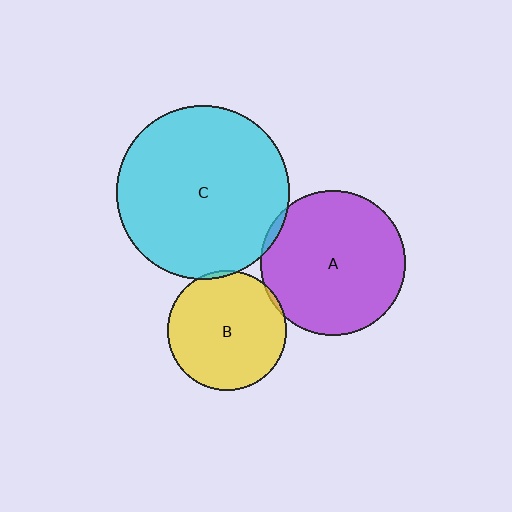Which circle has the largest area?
Circle C (cyan).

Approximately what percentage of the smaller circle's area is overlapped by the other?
Approximately 5%.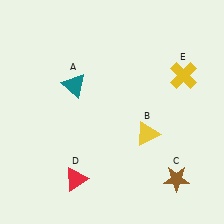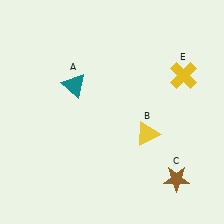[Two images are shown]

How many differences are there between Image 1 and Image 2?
There is 1 difference between the two images.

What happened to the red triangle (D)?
The red triangle (D) was removed in Image 2. It was in the bottom-left area of Image 1.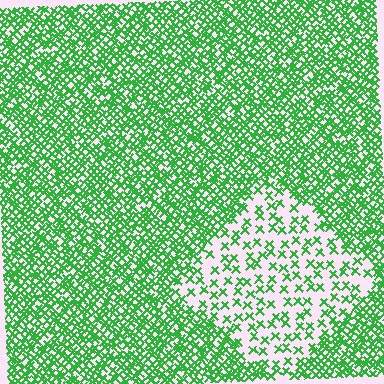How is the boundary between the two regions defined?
The boundary is defined by a change in element density (approximately 2.7x ratio). All elements are the same color, size, and shape.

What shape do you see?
I see a diamond.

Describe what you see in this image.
The image contains small green elements arranged at two different densities. A diamond-shaped region is visible where the elements are less densely packed than the surrounding area.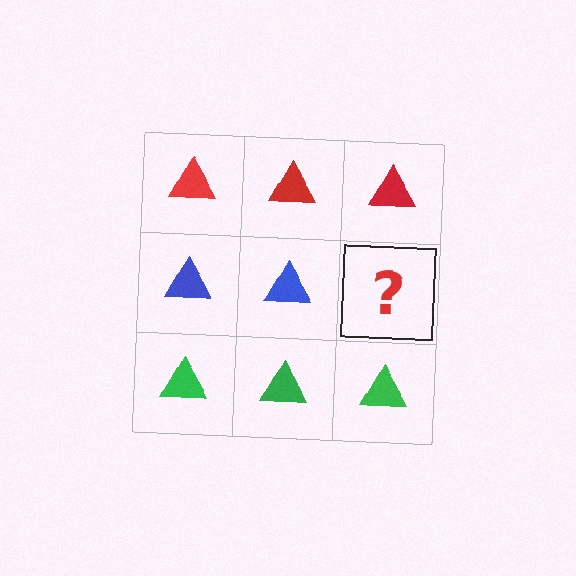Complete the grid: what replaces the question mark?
The question mark should be replaced with a blue triangle.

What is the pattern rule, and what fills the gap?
The rule is that each row has a consistent color. The gap should be filled with a blue triangle.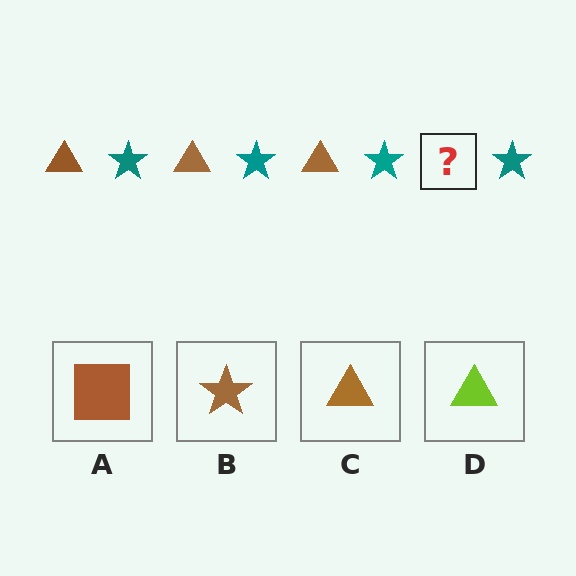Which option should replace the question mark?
Option C.